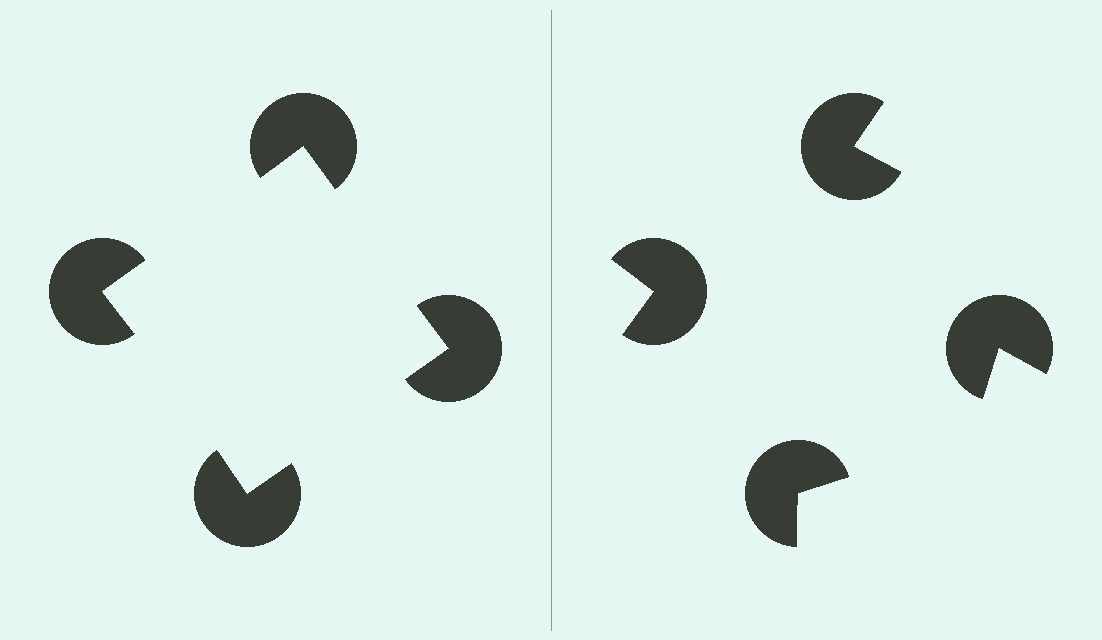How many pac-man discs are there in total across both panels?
8 — 4 on each side.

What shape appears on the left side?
An illusory square.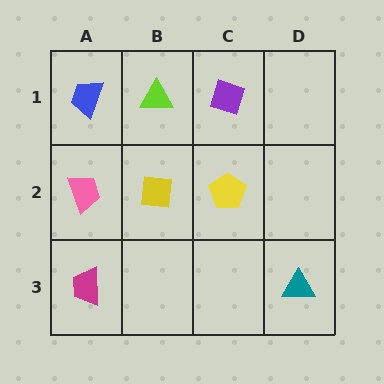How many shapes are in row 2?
3 shapes.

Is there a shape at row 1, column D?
No, that cell is empty.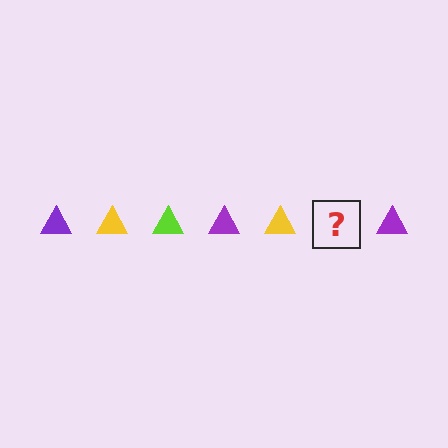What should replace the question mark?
The question mark should be replaced with a lime triangle.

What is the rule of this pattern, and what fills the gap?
The rule is that the pattern cycles through purple, yellow, lime triangles. The gap should be filled with a lime triangle.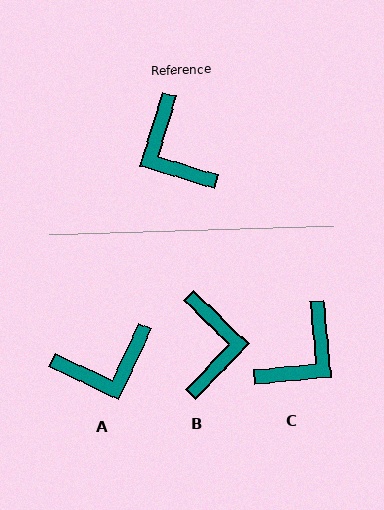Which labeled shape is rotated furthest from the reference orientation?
B, about 153 degrees away.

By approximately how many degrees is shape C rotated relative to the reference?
Approximately 112 degrees counter-clockwise.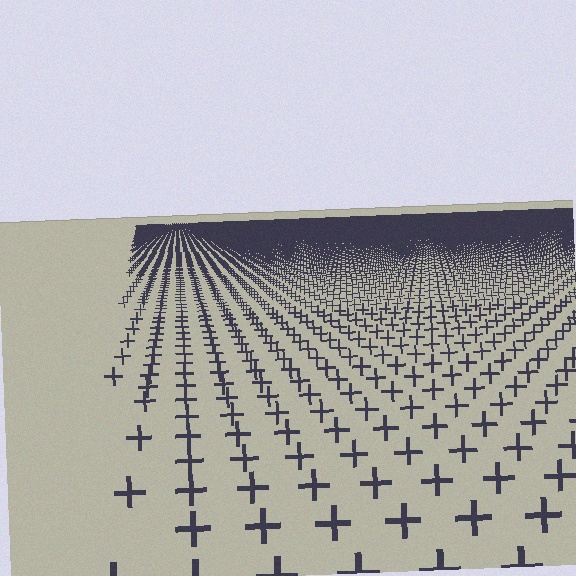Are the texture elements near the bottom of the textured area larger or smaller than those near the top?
Larger. Near the bottom, elements are closer to the viewer and appear at a bigger on-screen size.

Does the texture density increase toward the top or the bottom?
Density increases toward the top.